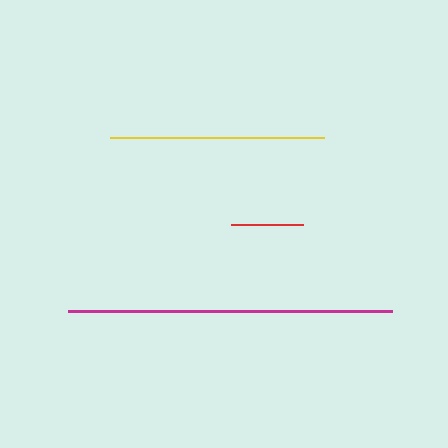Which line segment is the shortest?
The red line is the shortest at approximately 72 pixels.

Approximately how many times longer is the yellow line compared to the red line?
The yellow line is approximately 3.0 times the length of the red line.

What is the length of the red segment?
The red segment is approximately 72 pixels long.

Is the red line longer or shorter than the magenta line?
The magenta line is longer than the red line.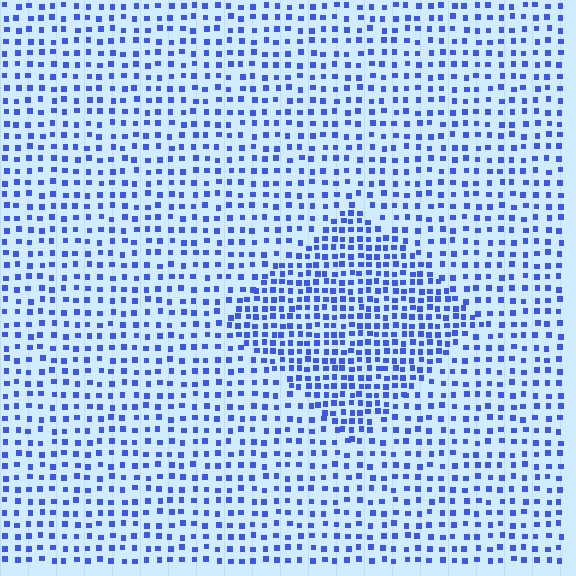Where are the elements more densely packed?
The elements are more densely packed inside the diamond boundary.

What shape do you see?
I see a diamond.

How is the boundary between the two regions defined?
The boundary is defined by a change in element density (approximately 1.8x ratio). All elements are the same color, size, and shape.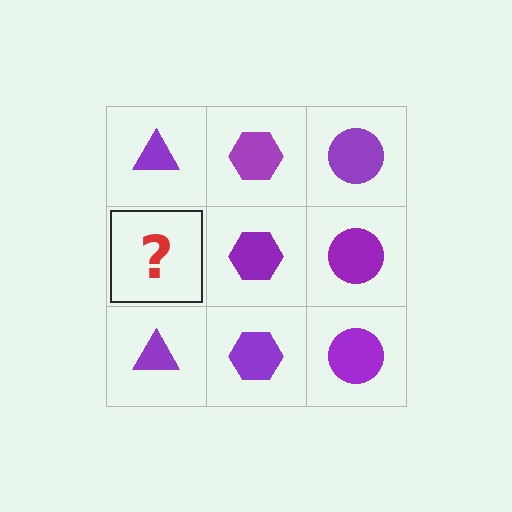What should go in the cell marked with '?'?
The missing cell should contain a purple triangle.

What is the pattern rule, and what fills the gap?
The rule is that each column has a consistent shape. The gap should be filled with a purple triangle.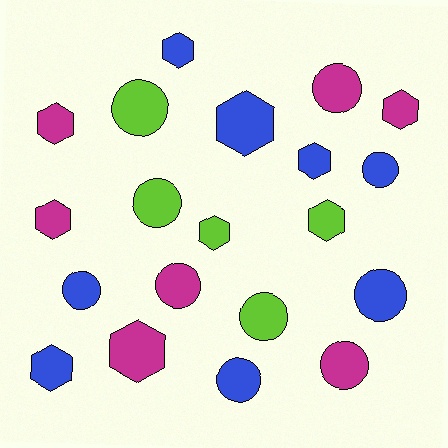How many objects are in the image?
There are 20 objects.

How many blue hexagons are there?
There are 4 blue hexagons.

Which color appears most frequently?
Blue, with 8 objects.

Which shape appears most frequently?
Circle, with 10 objects.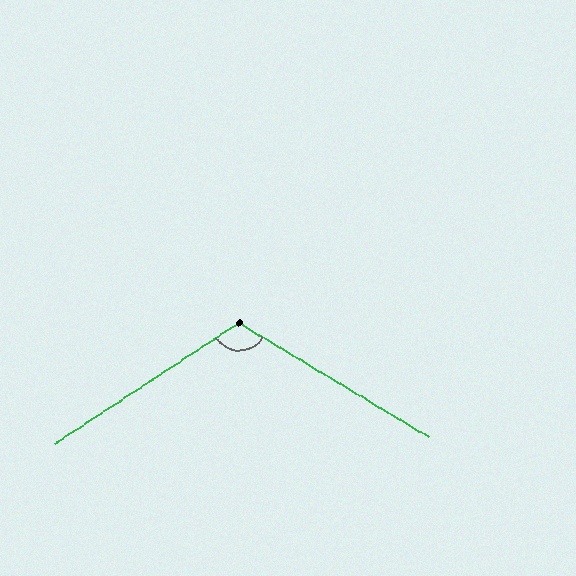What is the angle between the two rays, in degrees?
Approximately 116 degrees.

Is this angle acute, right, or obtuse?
It is obtuse.